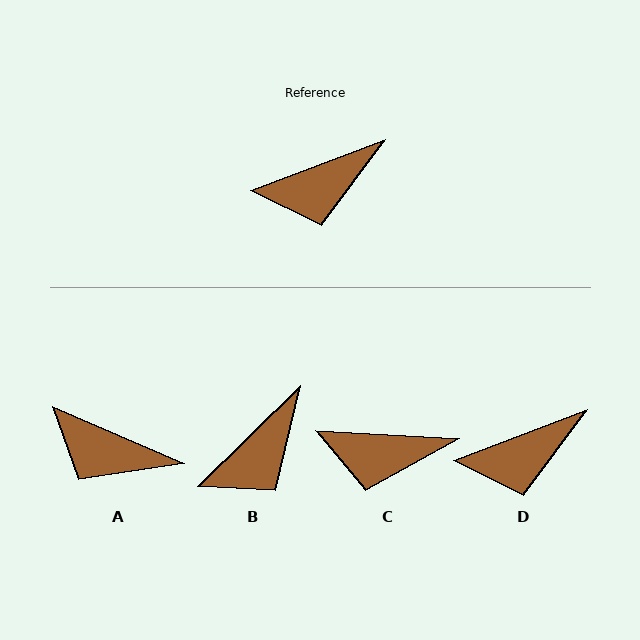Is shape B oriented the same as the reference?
No, it is off by about 23 degrees.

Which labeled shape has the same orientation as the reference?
D.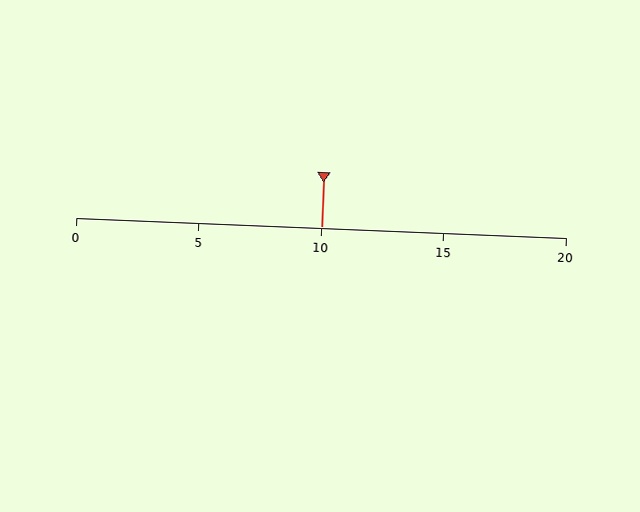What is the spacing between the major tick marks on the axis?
The major ticks are spaced 5 apart.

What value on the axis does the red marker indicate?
The marker indicates approximately 10.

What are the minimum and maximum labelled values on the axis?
The axis runs from 0 to 20.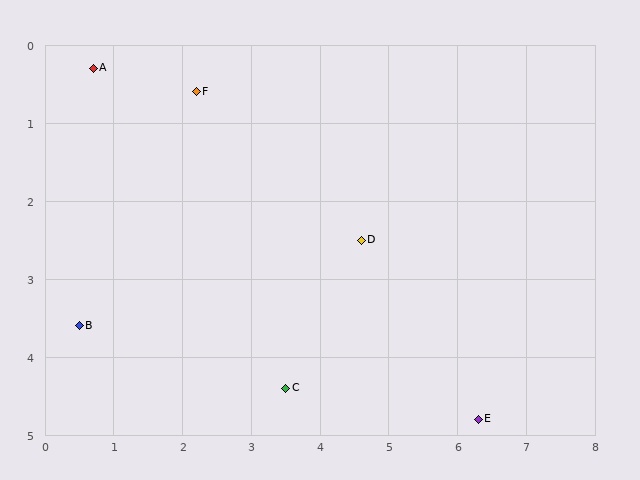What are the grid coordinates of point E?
Point E is at approximately (6.3, 4.8).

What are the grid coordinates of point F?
Point F is at approximately (2.2, 0.6).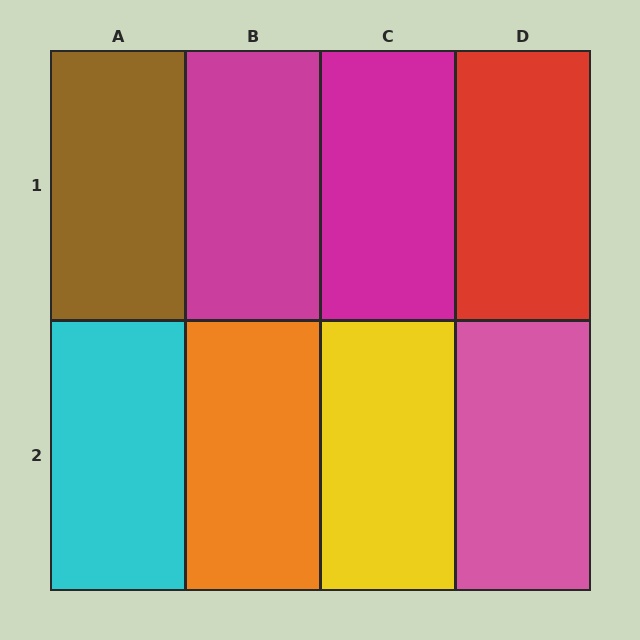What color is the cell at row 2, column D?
Pink.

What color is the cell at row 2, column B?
Orange.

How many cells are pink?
1 cell is pink.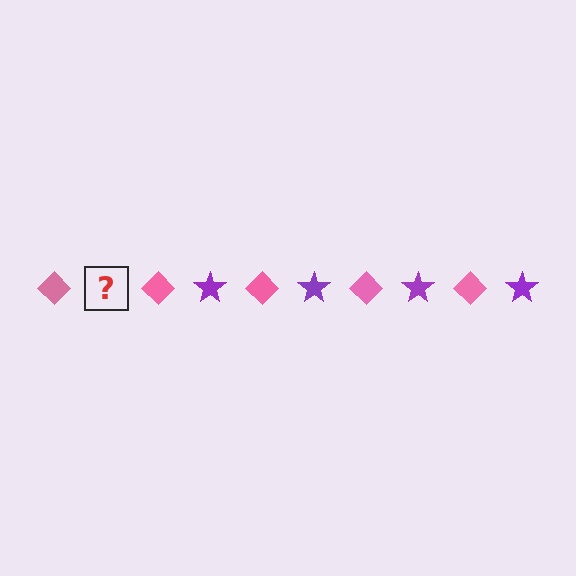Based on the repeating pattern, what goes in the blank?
The blank should be a purple star.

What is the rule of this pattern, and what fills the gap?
The rule is that the pattern alternates between pink diamond and purple star. The gap should be filled with a purple star.